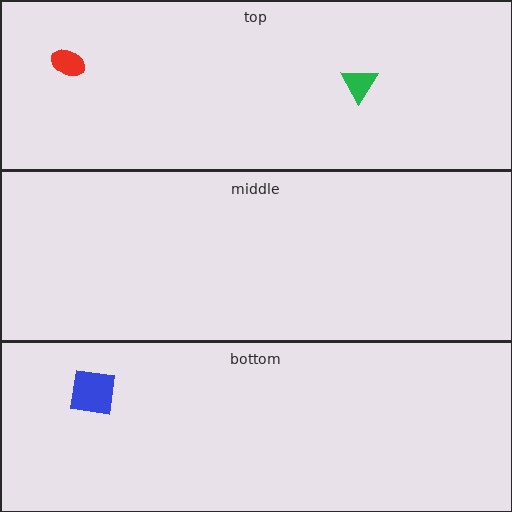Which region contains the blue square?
The bottom region.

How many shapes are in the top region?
2.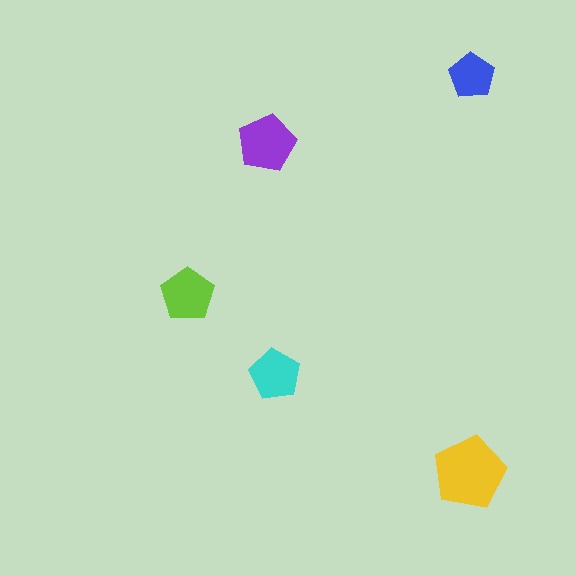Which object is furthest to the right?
The blue pentagon is rightmost.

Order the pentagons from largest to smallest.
the yellow one, the purple one, the lime one, the cyan one, the blue one.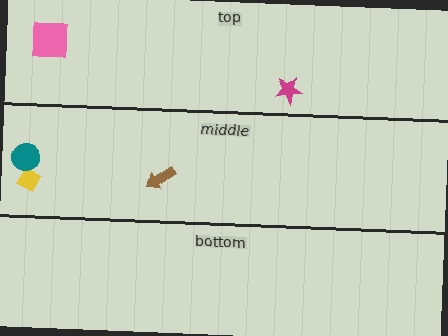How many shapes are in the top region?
2.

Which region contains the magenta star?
The top region.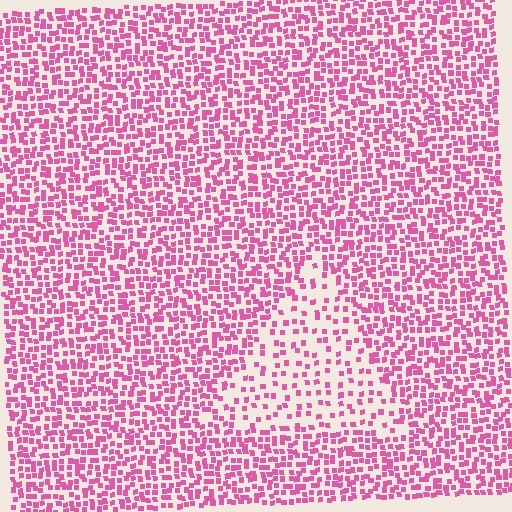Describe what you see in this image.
The image contains small pink elements arranged at two different densities. A triangle-shaped region is visible where the elements are less densely packed than the surrounding area.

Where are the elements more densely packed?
The elements are more densely packed outside the triangle boundary.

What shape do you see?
I see a triangle.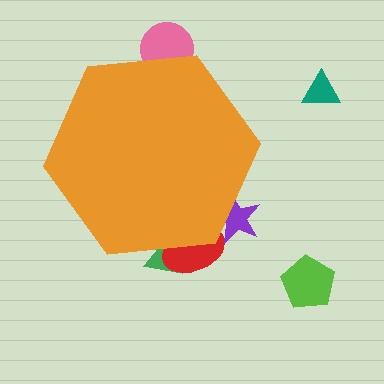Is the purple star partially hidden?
Yes, the purple star is partially hidden behind the orange hexagon.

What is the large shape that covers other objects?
An orange hexagon.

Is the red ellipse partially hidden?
Yes, the red ellipse is partially hidden behind the orange hexagon.